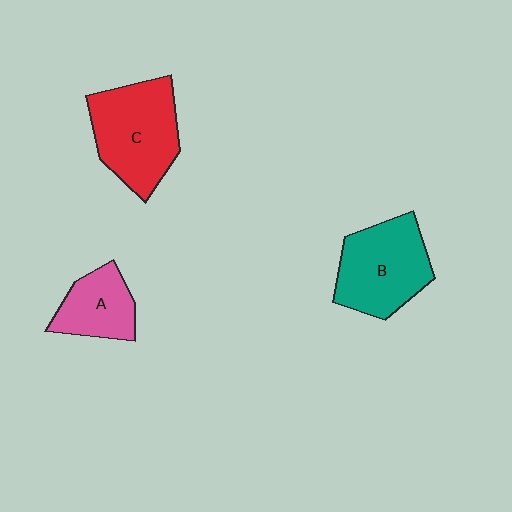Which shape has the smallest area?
Shape A (pink).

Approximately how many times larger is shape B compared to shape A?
Approximately 1.6 times.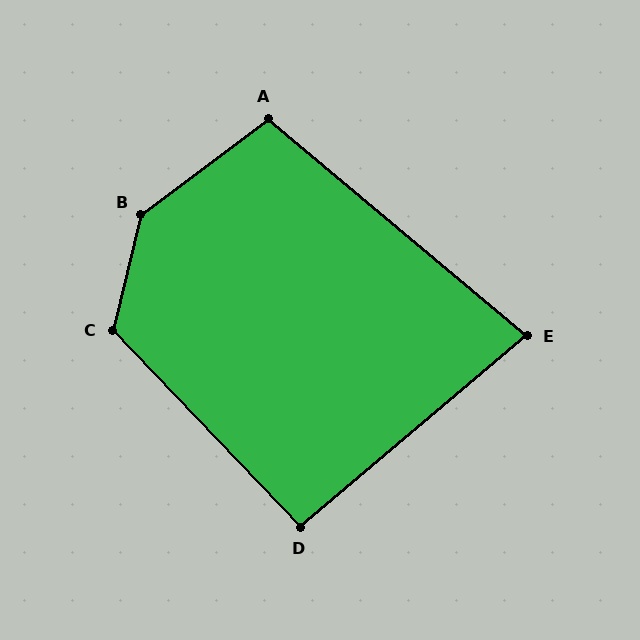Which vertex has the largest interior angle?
B, at approximately 141 degrees.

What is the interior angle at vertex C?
Approximately 122 degrees (obtuse).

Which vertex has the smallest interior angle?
E, at approximately 80 degrees.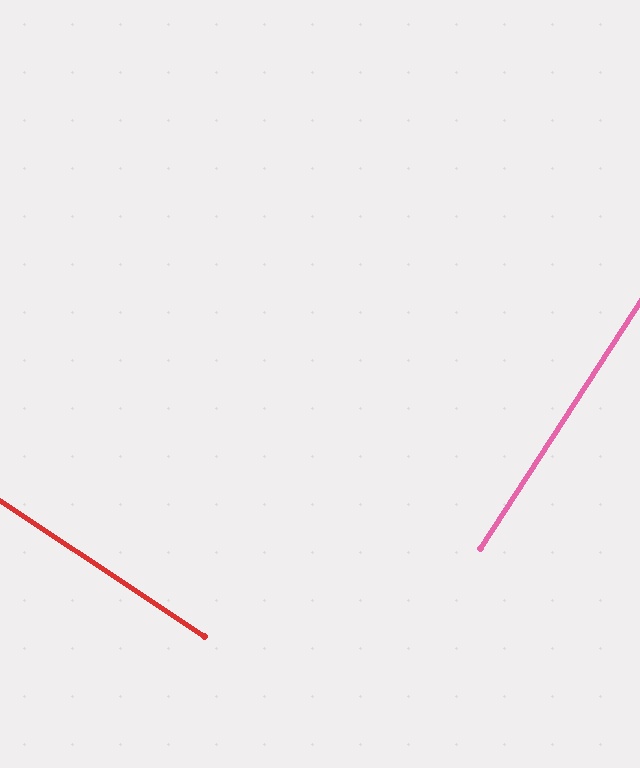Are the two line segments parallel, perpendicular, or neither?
Perpendicular — they meet at approximately 89°.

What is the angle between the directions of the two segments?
Approximately 89 degrees.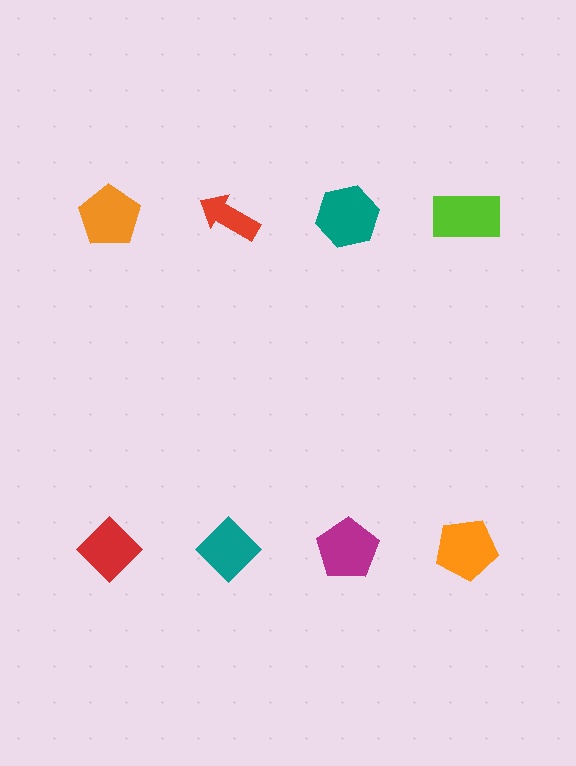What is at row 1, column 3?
A teal hexagon.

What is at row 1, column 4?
A lime rectangle.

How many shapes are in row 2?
4 shapes.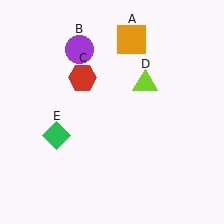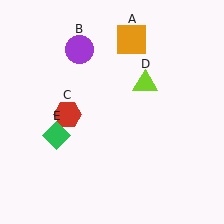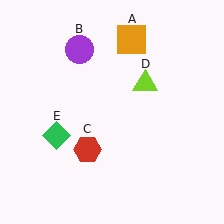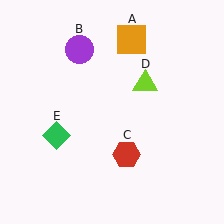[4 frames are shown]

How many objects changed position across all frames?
1 object changed position: red hexagon (object C).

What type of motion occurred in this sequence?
The red hexagon (object C) rotated counterclockwise around the center of the scene.